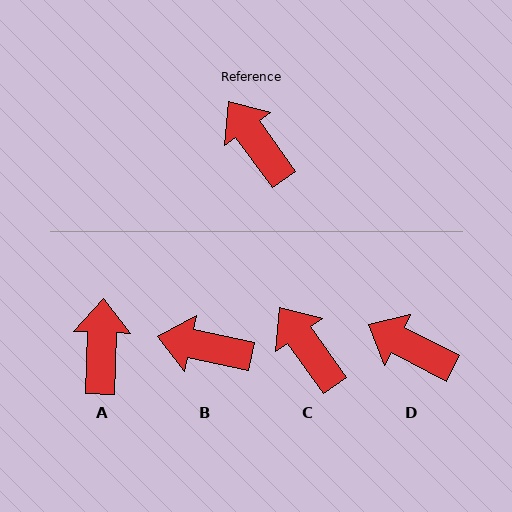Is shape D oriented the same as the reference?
No, it is off by about 27 degrees.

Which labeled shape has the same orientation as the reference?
C.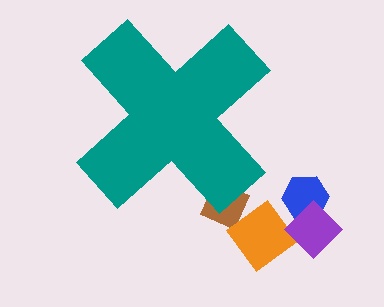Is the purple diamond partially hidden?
No, the purple diamond is fully visible.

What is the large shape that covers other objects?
A teal cross.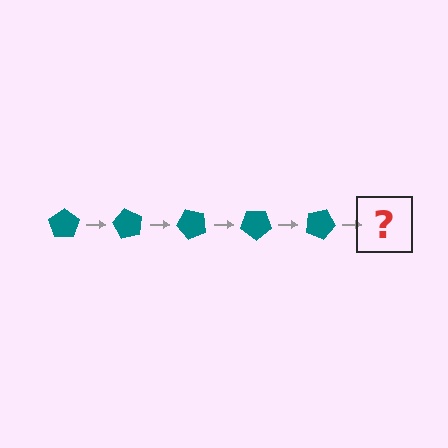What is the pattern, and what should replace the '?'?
The pattern is that the pentagon rotates 60 degrees each step. The '?' should be a teal pentagon rotated 300 degrees.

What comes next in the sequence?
The next element should be a teal pentagon rotated 300 degrees.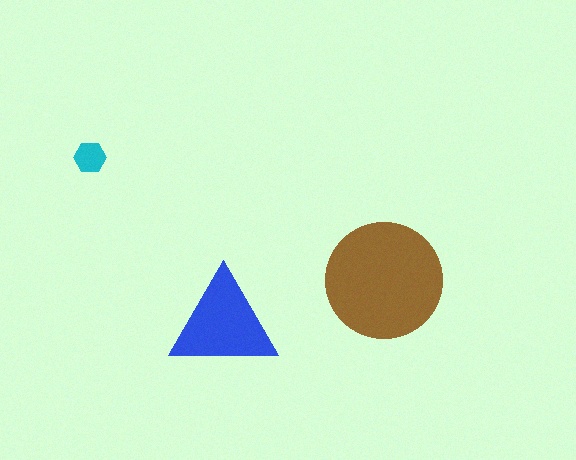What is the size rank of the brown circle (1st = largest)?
1st.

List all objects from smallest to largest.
The cyan hexagon, the blue triangle, the brown circle.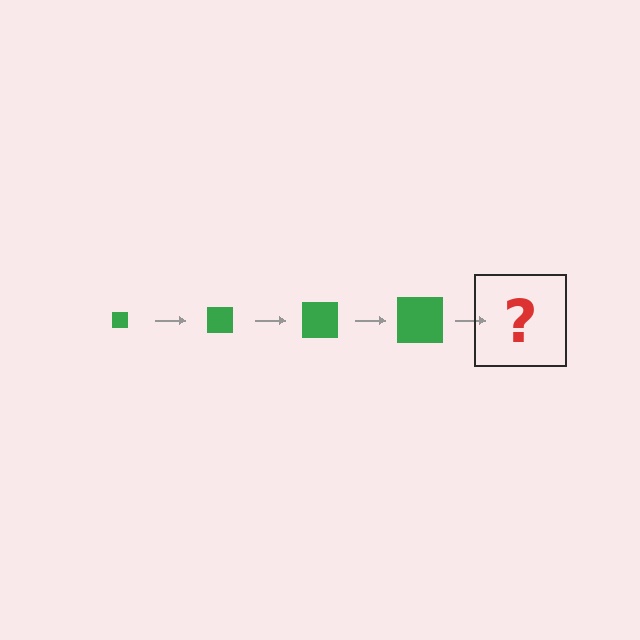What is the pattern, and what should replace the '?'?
The pattern is that the square gets progressively larger each step. The '?' should be a green square, larger than the previous one.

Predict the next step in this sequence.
The next step is a green square, larger than the previous one.